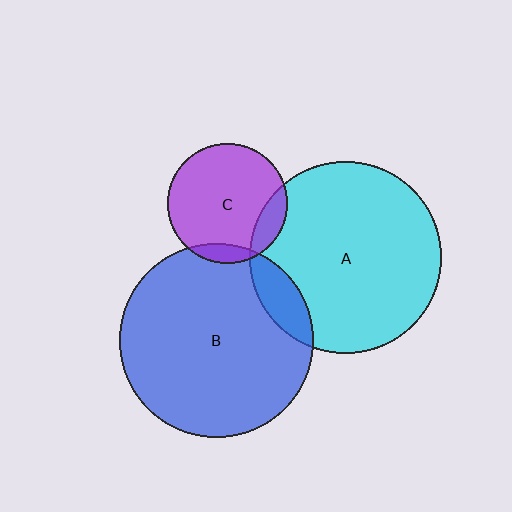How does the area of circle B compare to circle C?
Approximately 2.6 times.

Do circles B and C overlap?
Yes.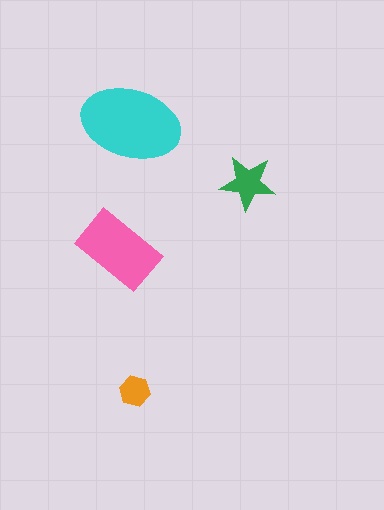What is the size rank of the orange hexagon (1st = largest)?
4th.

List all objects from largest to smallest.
The cyan ellipse, the pink rectangle, the green star, the orange hexagon.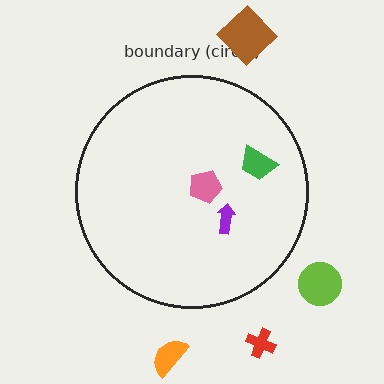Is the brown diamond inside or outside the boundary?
Outside.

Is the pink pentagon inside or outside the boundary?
Inside.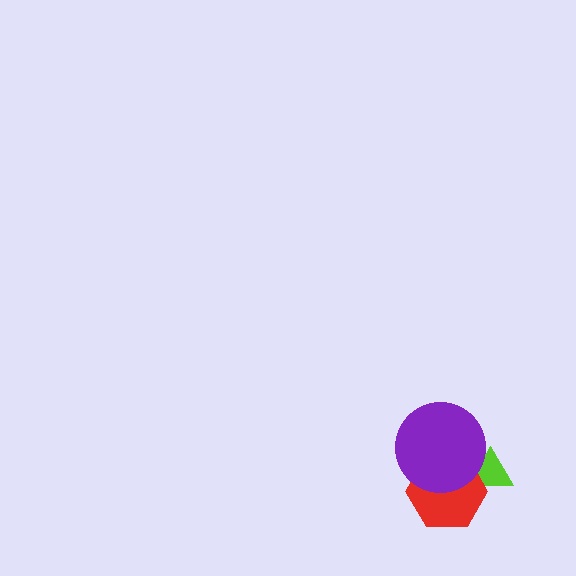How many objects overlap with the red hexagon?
2 objects overlap with the red hexagon.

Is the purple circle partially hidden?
No, no other shape covers it.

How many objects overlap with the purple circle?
2 objects overlap with the purple circle.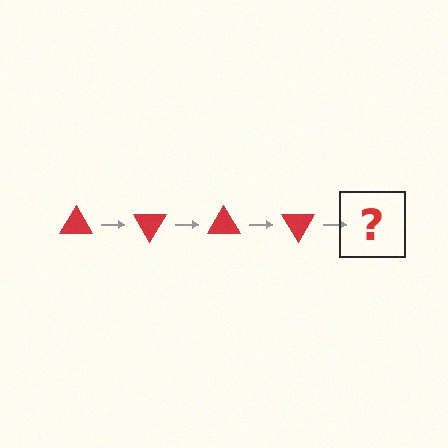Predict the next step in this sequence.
The next step is a red triangle rotated 240 degrees.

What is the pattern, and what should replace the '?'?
The pattern is that the triangle rotates 60 degrees each step. The '?' should be a red triangle rotated 240 degrees.